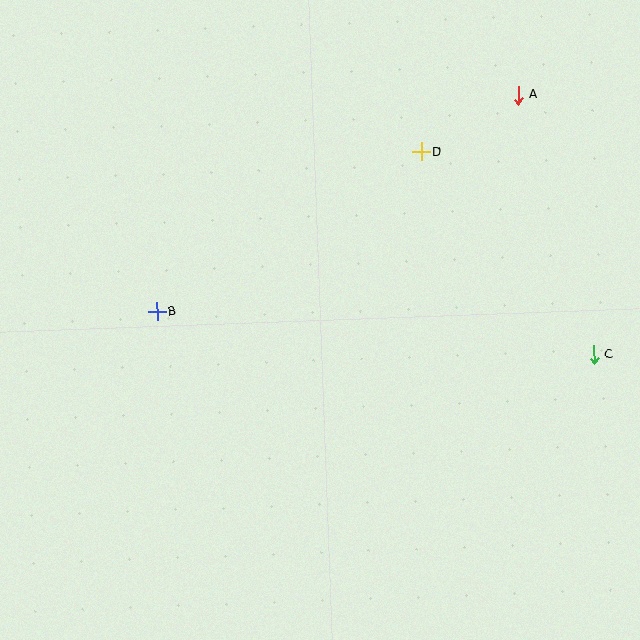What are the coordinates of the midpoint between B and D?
The midpoint between B and D is at (289, 232).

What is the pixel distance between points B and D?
The distance between B and D is 309 pixels.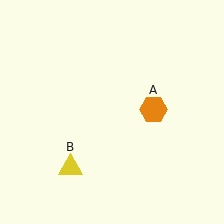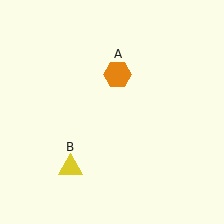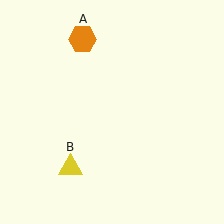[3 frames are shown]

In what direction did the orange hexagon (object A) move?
The orange hexagon (object A) moved up and to the left.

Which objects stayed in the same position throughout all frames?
Yellow triangle (object B) remained stationary.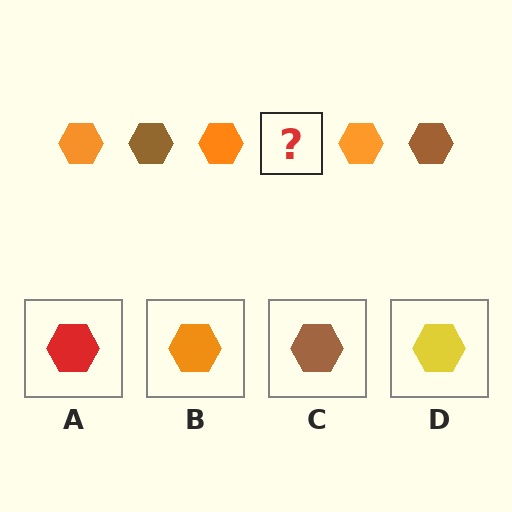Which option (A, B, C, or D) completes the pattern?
C.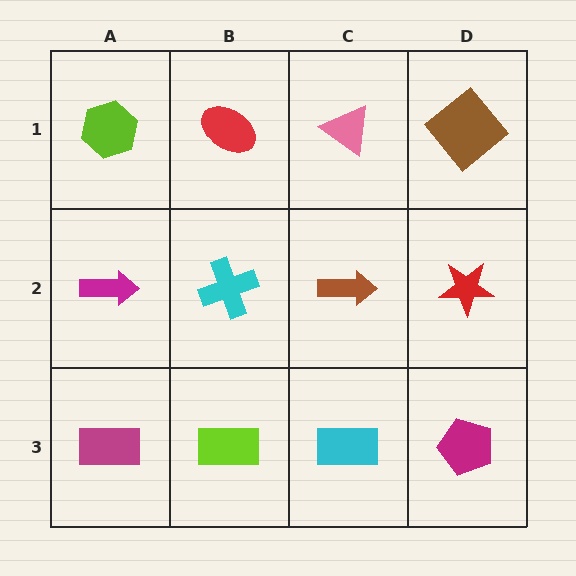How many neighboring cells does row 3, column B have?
3.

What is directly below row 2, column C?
A cyan rectangle.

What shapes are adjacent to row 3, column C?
A brown arrow (row 2, column C), a lime rectangle (row 3, column B), a magenta pentagon (row 3, column D).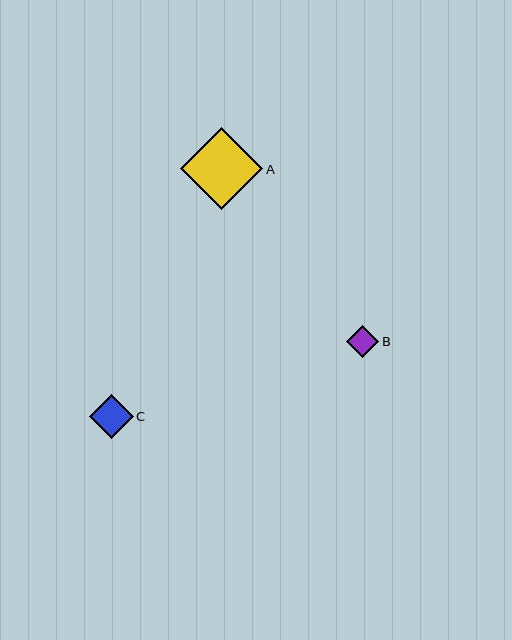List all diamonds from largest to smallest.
From largest to smallest: A, C, B.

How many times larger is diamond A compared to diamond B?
Diamond A is approximately 2.6 times the size of diamond B.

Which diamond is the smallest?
Diamond B is the smallest with a size of approximately 32 pixels.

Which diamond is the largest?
Diamond A is the largest with a size of approximately 82 pixels.